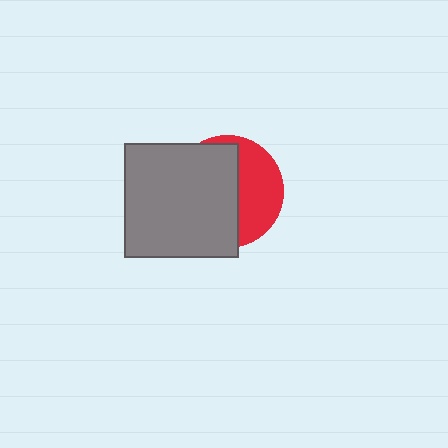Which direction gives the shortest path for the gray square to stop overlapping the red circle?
Moving left gives the shortest separation.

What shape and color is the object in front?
The object in front is a gray square.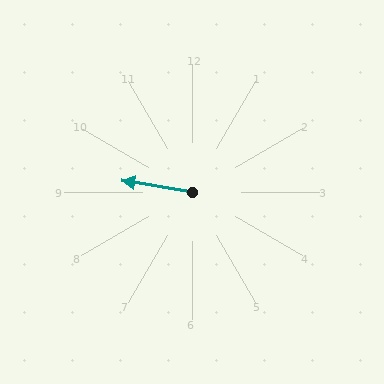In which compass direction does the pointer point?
West.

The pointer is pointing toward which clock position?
Roughly 9 o'clock.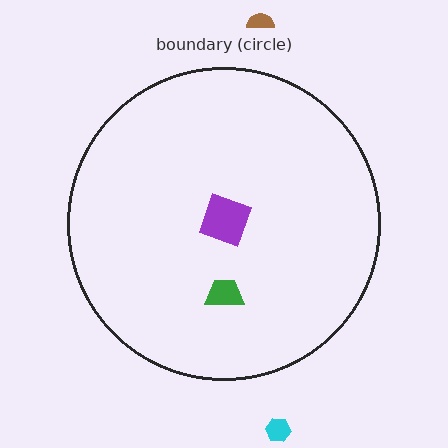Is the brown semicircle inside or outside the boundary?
Outside.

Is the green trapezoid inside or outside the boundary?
Inside.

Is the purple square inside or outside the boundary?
Inside.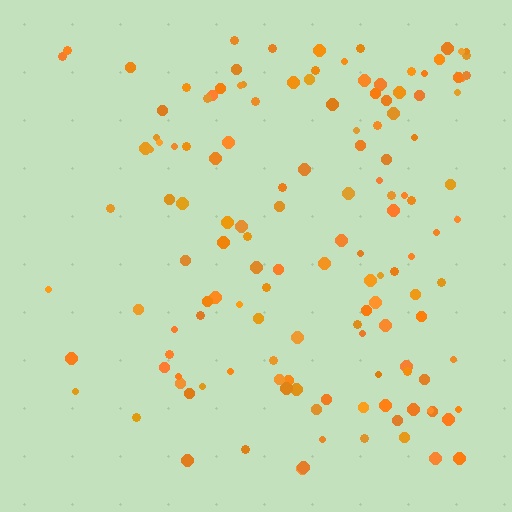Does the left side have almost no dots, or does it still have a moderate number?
Still a moderate number, just noticeably fewer than the right.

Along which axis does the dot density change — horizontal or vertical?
Horizontal.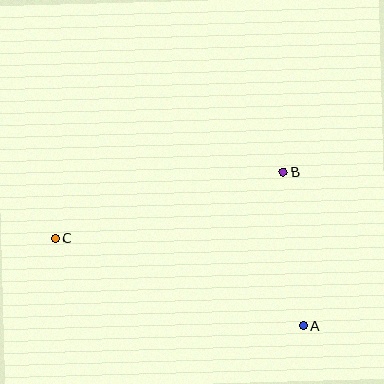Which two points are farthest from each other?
Points A and C are farthest from each other.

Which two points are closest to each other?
Points A and B are closest to each other.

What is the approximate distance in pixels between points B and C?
The distance between B and C is approximately 237 pixels.